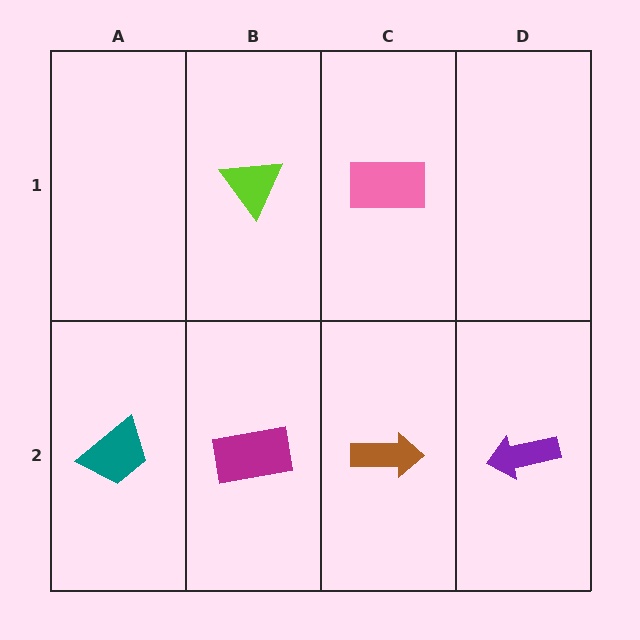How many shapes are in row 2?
4 shapes.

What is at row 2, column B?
A magenta rectangle.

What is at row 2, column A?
A teal trapezoid.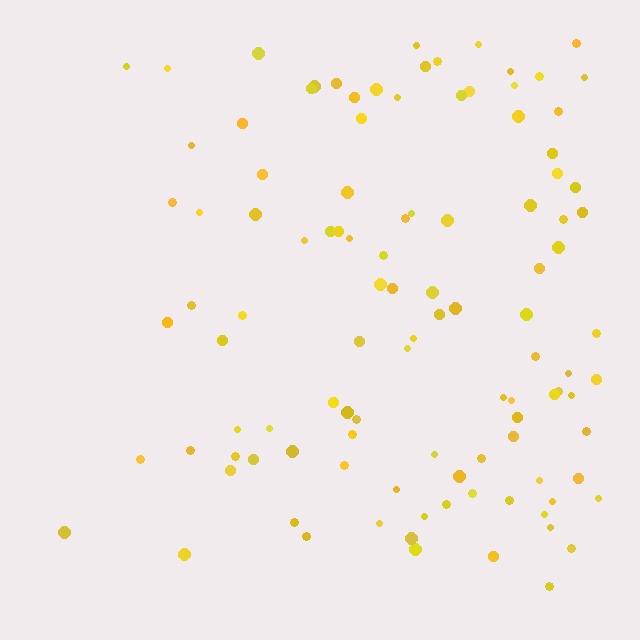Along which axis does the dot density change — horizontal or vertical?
Horizontal.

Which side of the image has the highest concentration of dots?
The right.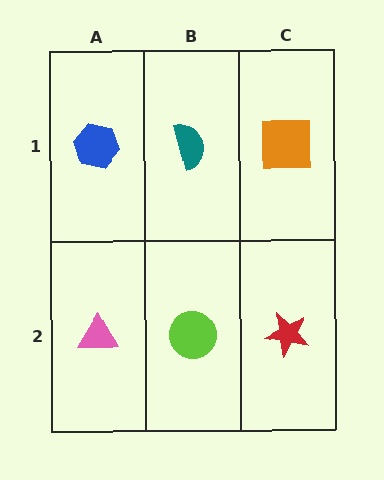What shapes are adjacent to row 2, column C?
An orange square (row 1, column C), a lime circle (row 2, column B).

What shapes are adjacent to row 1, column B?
A lime circle (row 2, column B), a blue hexagon (row 1, column A), an orange square (row 1, column C).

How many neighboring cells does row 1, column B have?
3.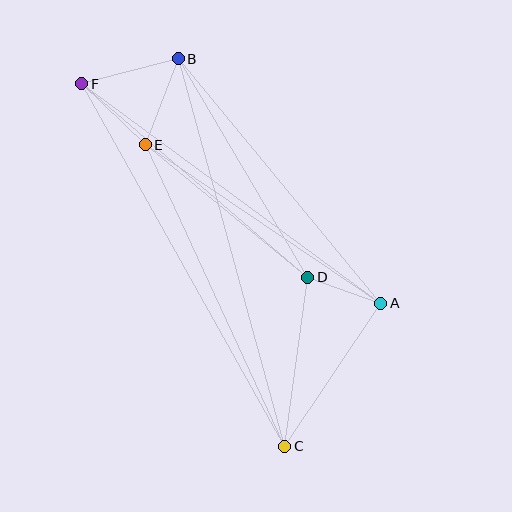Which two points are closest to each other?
Points A and D are closest to each other.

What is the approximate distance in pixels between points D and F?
The distance between D and F is approximately 297 pixels.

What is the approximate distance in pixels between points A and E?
The distance between A and E is approximately 284 pixels.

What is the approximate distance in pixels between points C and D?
The distance between C and D is approximately 171 pixels.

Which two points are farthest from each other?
Points C and F are farthest from each other.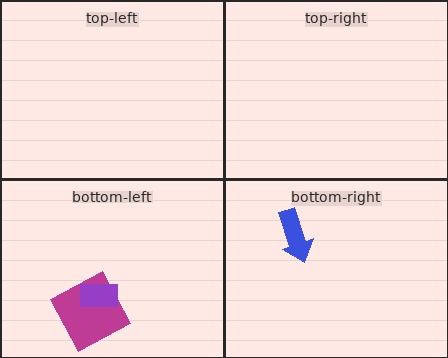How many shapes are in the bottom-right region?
1.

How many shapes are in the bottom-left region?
2.